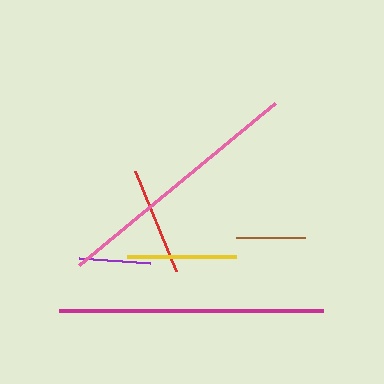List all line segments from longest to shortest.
From longest to shortest: magenta, pink, red, yellow, purple, brown.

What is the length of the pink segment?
The pink segment is approximately 254 pixels long.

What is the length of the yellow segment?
The yellow segment is approximately 108 pixels long.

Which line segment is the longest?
The magenta line is the longest at approximately 264 pixels.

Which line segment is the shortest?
The brown line is the shortest at approximately 69 pixels.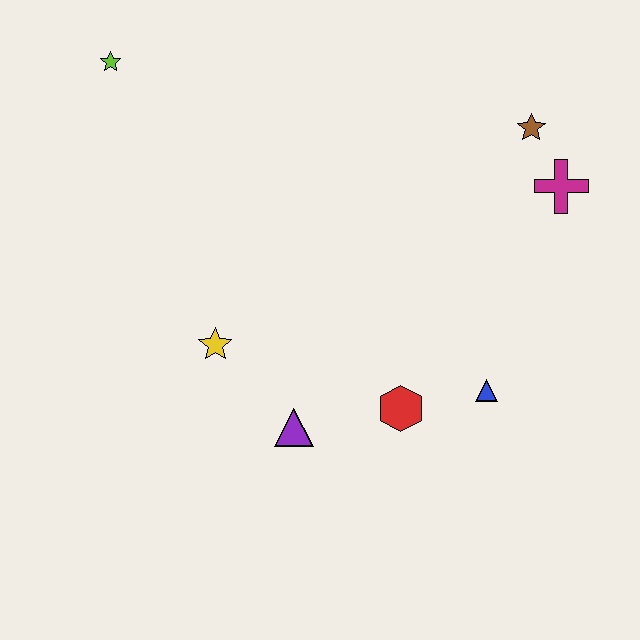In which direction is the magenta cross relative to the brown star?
The magenta cross is below the brown star.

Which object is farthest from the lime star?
The blue triangle is farthest from the lime star.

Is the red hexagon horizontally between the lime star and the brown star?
Yes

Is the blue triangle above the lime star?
No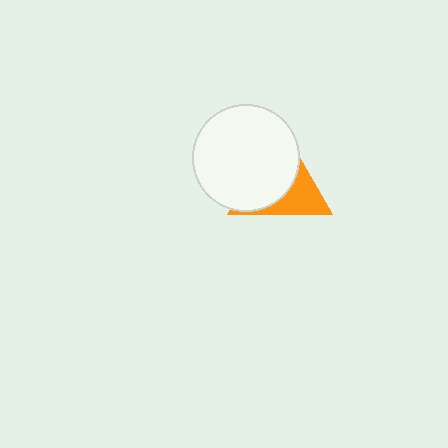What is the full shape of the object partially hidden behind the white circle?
The partially hidden object is an orange triangle.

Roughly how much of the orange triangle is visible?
A small part of it is visible (roughly 38%).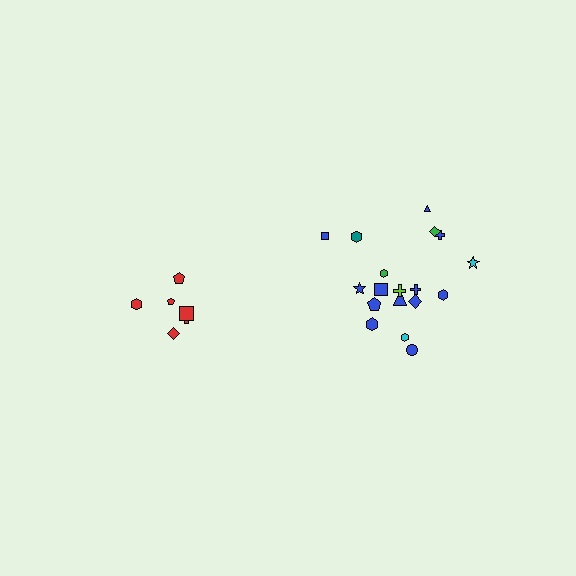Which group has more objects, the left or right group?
The right group.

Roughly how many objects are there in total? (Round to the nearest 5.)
Roughly 25 objects in total.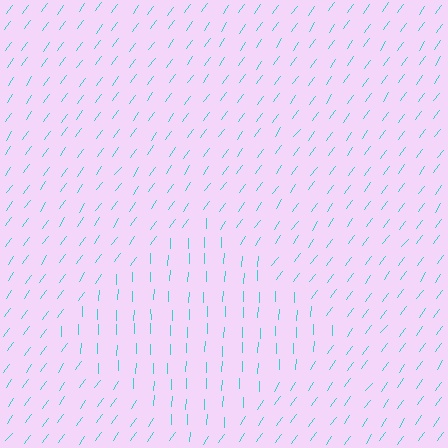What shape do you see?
I see a diamond.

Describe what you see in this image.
The image is filled with small cyan line segments. A diamond region in the image has lines oriented differently from the surrounding lines, creating a visible texture boundary.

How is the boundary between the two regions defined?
The boundary is defined purely by a change in line orientation (approximately 33 degrees difference). All lines are the same color and thickness.